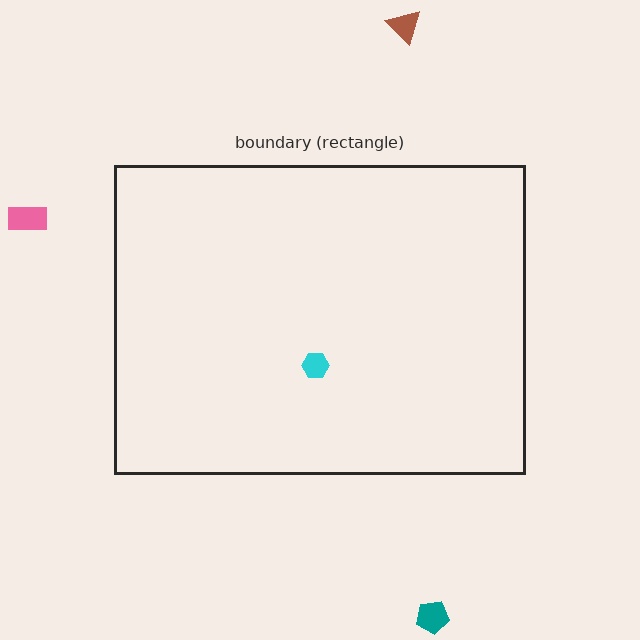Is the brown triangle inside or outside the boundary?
Outside.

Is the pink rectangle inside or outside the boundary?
Outside.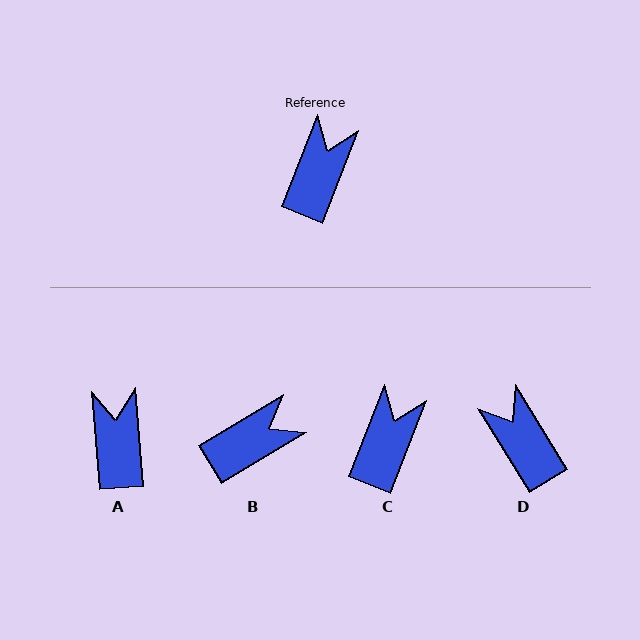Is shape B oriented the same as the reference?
No, it is off by about 37 degrees.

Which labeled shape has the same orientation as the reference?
C.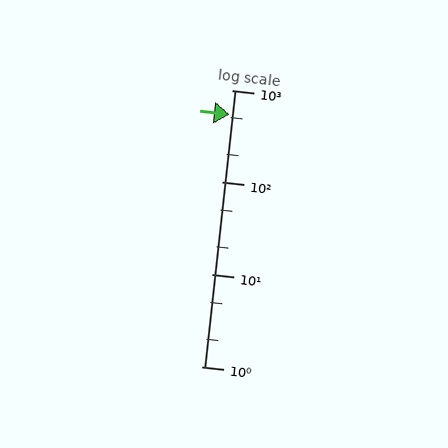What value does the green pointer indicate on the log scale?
The pointer indicates approximately 540.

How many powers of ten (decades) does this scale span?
The scale spans 3 decades, from 1 to 1000.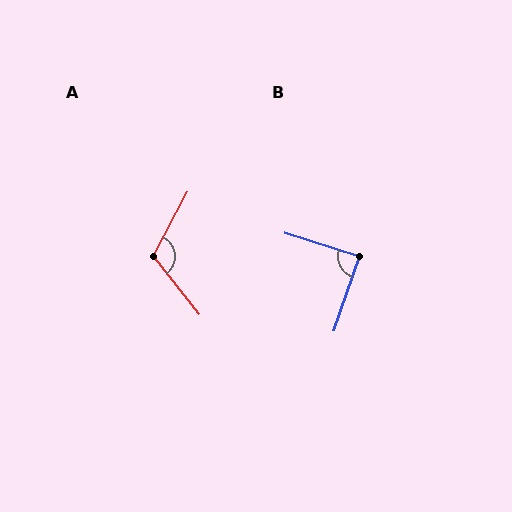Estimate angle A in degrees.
Approximately 114 degrees.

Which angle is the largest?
A, at approximately 114 degrees.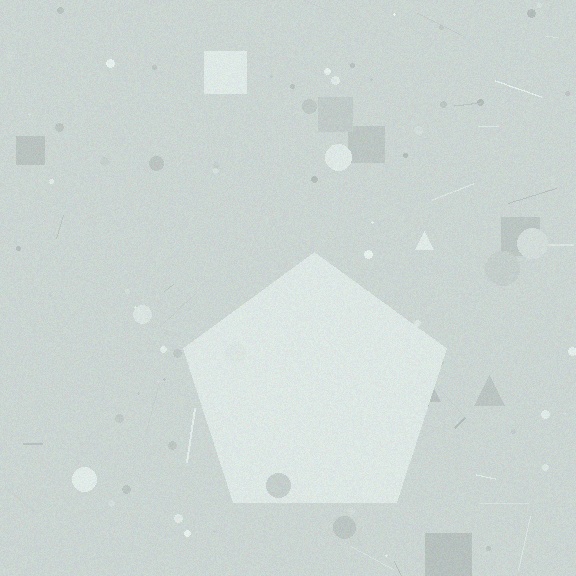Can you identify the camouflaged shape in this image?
The camouflaged shape is a pentagon.